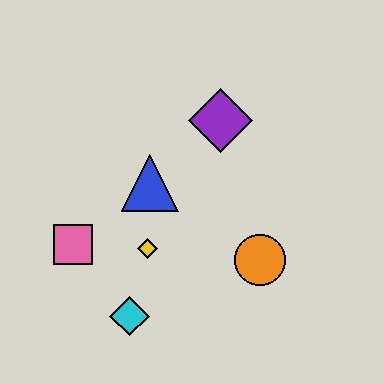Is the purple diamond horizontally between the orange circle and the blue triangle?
Yes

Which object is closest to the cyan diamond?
The yellow diamond is closest to the cyan diamond.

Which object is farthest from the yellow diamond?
The purple diamond is farthest from the yellow diamond.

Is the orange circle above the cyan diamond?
Yes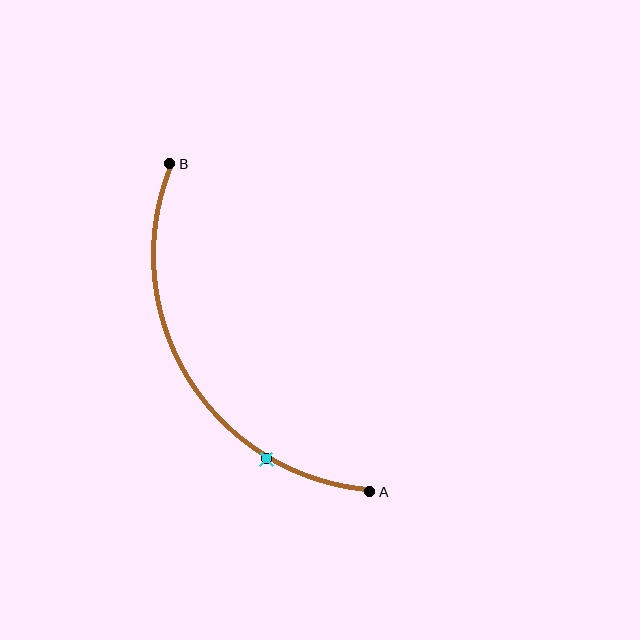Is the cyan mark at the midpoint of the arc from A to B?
No. The cyan mark lies on the arc but is closer to endpoint A. The arc midpoint would be at the point on the curve equidistant along the arc from both A and B.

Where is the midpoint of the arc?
The arc midpoint is the point on the curve farthest from the straight line joining A and B. It sits to the left of that line.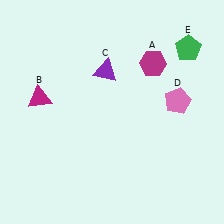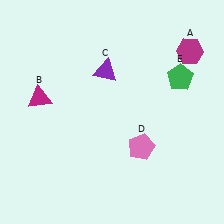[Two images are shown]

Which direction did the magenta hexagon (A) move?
The magenta hexagon (A) moved right.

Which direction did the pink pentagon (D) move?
The pink pentagon (D) moved down.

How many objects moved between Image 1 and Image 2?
3 objects moved between the two images.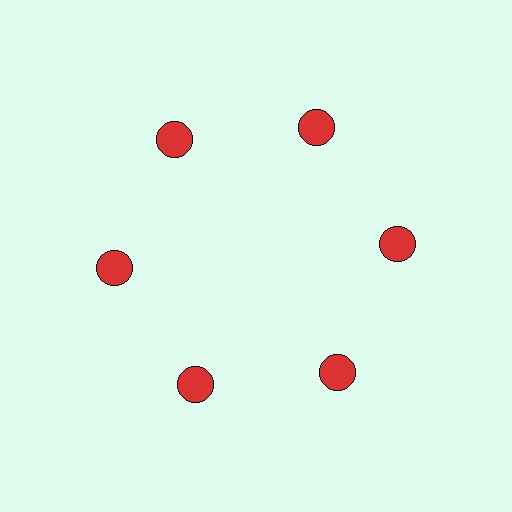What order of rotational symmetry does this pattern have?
This pattern has 6-fold rotational symmetry.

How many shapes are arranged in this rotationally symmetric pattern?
There are 6 shapes, arranged in 6 groups of 1.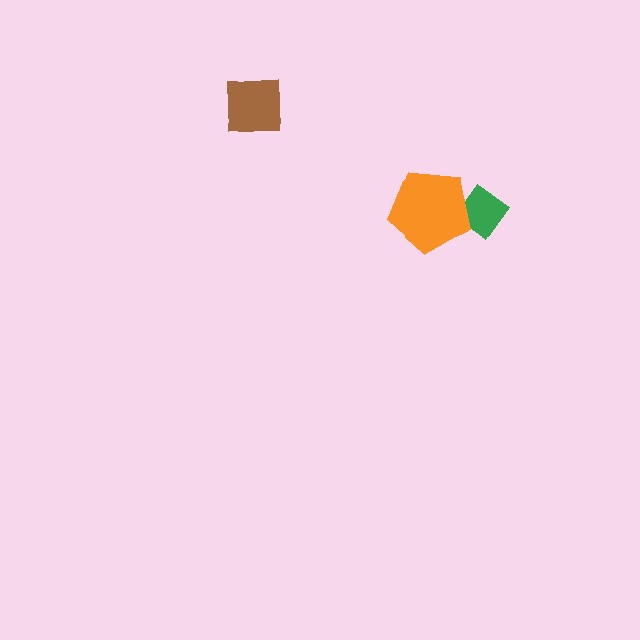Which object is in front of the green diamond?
The orange pentagon is in front of the green diamond.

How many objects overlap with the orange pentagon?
1 object overlaps with the orange pentagon.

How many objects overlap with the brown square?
0 objects overlap with the brown square.